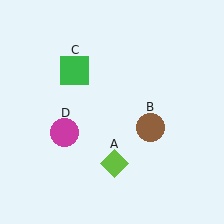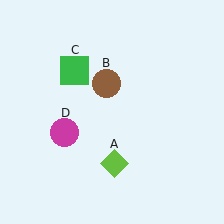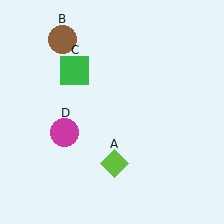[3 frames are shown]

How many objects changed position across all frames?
1 object changed position: brown circle (object B).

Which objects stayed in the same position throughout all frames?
Lime diamond (object A) and green square (object C) and magenta circle (object D) remained stationary.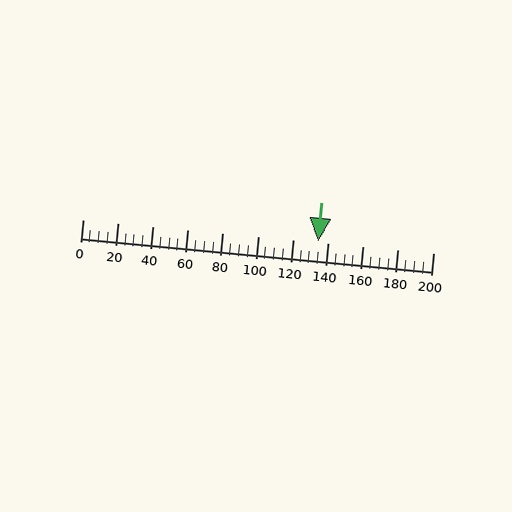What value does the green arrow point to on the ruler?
The green arrow points to approximately 134.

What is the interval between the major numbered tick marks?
The major tick marks are spaced 20 units apart.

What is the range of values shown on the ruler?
The ruler shows values from 0 to 200.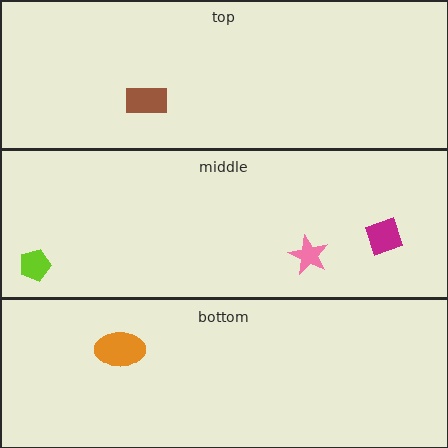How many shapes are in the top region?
1.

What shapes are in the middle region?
The lime pentagon, the magenta diamond, the pink star.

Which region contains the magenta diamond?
The middle region.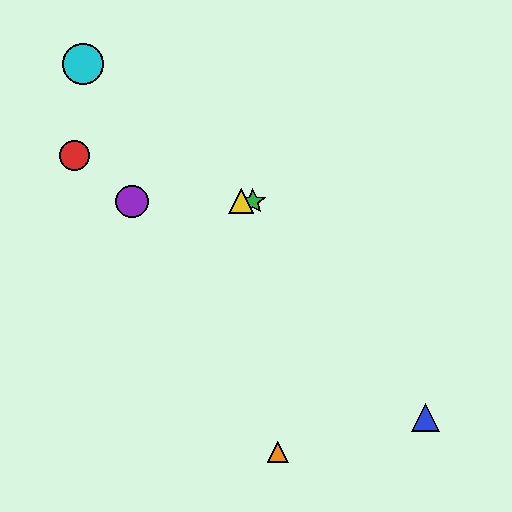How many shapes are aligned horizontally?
3 shapes (the green star, the yellow triangle, the purple circle) are aligned horizontally.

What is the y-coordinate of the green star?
The green star is at y≈201.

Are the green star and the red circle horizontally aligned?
No, the green star is at y≈201 and the red circle is at y≈156.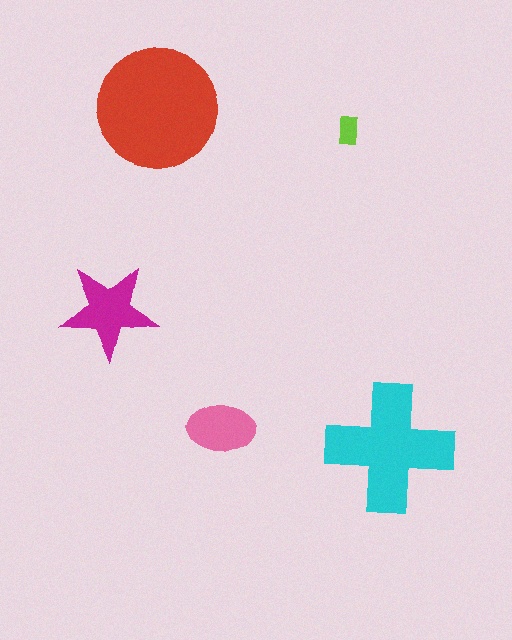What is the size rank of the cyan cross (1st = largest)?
2nd.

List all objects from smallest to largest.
The lime rectangle, the pink ellipse, the magenta star, the cyan cross, the red circle.